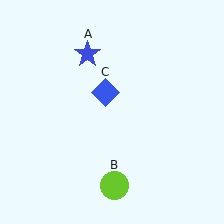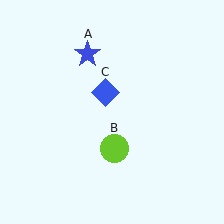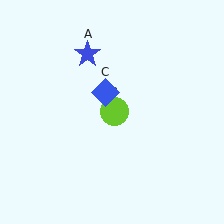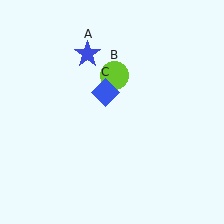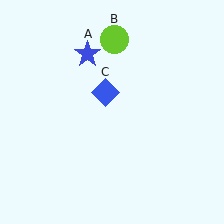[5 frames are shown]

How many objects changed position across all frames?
1 object changed position: lime circle (object B).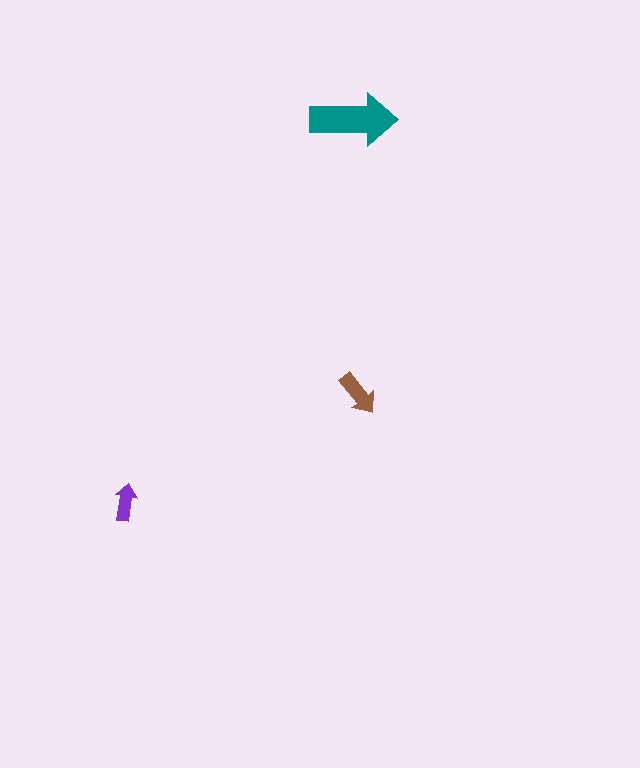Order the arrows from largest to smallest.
the teal one, the brown one, the purple one.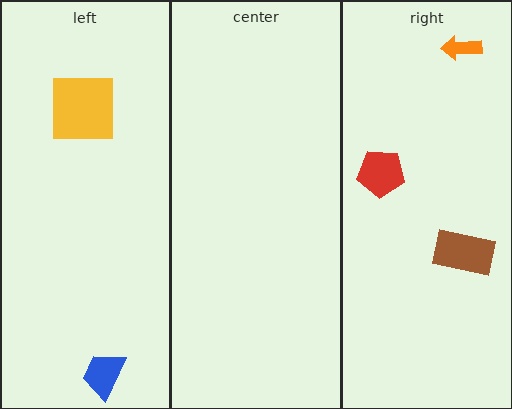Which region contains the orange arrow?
The right region.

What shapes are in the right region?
The orange arrow, the red pentagon, the brown rectangle.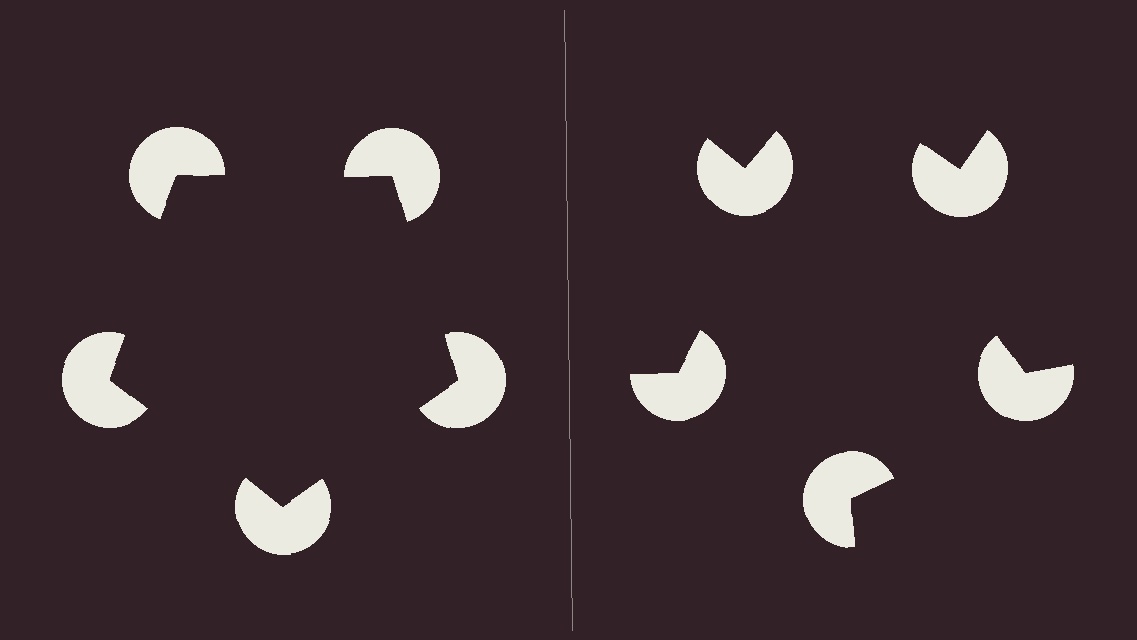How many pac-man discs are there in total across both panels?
10 — 5 on each side.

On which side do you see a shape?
An illusory pentagon appears on the left side. On the right side the wedge cuts are rotated, so no coherent shape forms.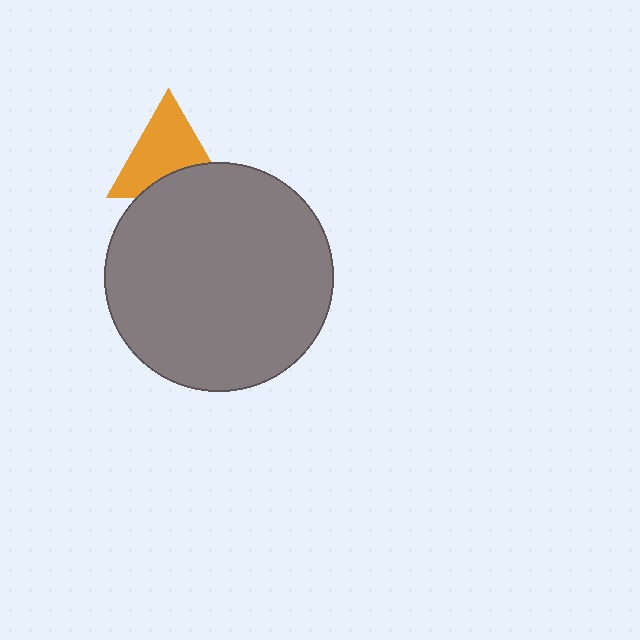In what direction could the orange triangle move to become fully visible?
The orange triangle could move up. That would shift it out from behind the gray circle entirely.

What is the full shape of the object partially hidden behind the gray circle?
The partially hidden object is an orange triangle.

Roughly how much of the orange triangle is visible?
Most of it is visible (roughly 69%).